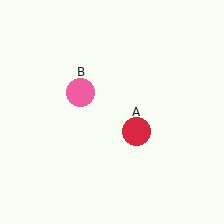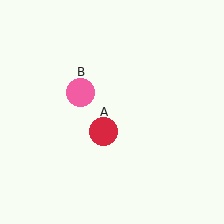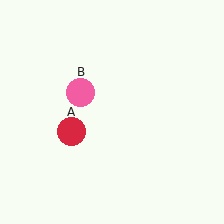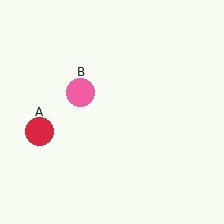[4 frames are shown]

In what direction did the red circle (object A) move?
The red circle (object A) moved left.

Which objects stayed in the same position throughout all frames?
Pink circle (object B) remained stationary.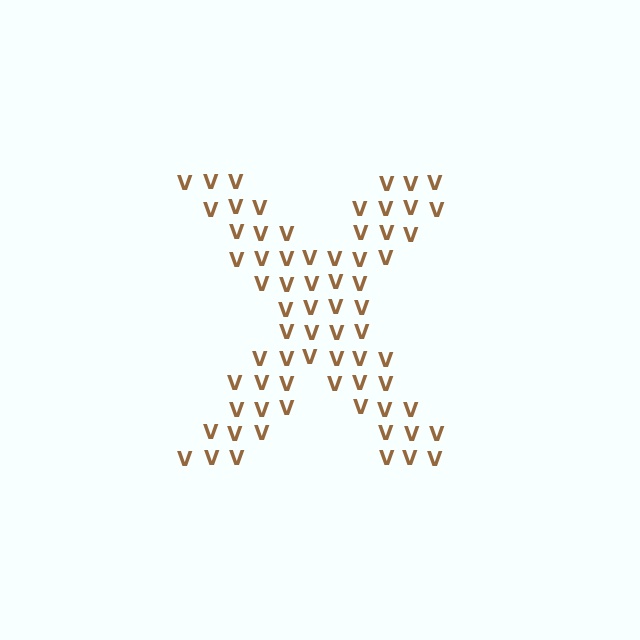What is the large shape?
The large shape is the letter X.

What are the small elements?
The small elements are letter V's.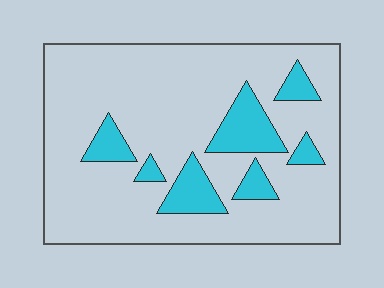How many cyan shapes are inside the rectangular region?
7.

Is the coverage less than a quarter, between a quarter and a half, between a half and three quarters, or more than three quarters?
Less than a quarter.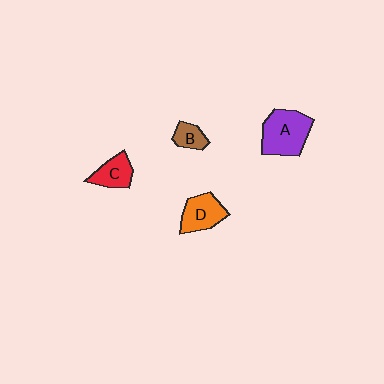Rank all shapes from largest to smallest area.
From largest to smallest: A (purple), D (orange), C (red), B (brown).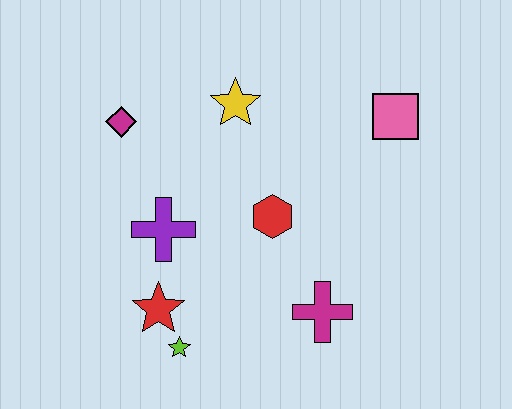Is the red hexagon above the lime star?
Yes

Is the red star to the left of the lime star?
Yes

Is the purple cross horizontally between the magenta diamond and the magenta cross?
Yes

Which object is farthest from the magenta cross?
The magenta diamond is farthest from the magenta cross.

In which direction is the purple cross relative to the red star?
The purple cross is above the red star.